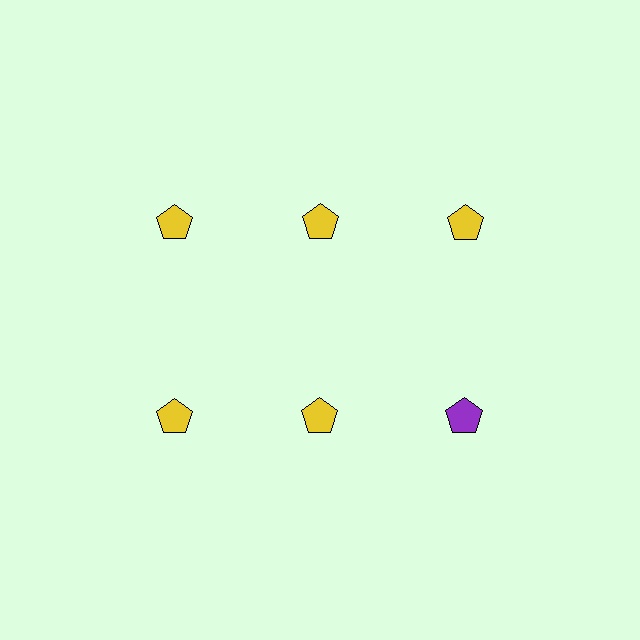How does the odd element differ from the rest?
It has a different color: purple instead of yellow.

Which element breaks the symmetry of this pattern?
The purple pentagon in the second row, center column breaks the symmetry. All other shapes are yellow pentagons.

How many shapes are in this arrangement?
There are 6 shapes arranged in a grid pattern.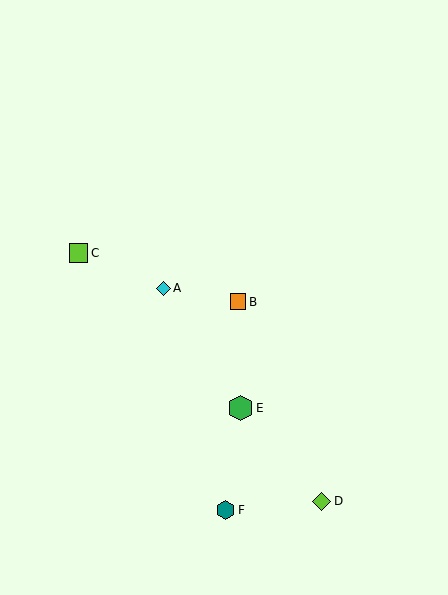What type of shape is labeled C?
Shape C is a lime square.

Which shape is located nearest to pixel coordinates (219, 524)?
The teal hexagon (labeled F) at (226, 510) is nearest to that location.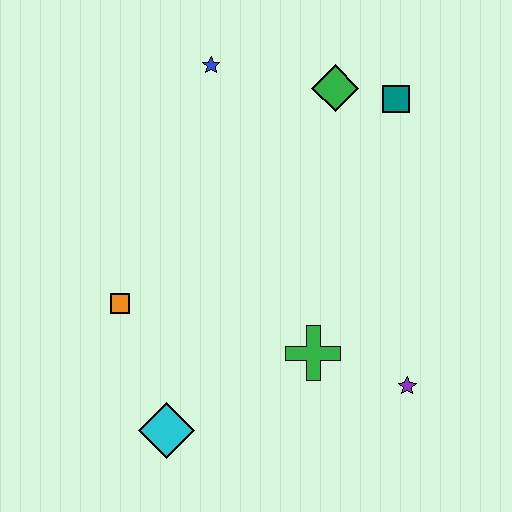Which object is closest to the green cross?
The purple star is closest to the green cross.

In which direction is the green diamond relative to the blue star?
The green diamond is to the right of the blue star.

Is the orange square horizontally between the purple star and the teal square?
No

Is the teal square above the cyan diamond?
Yes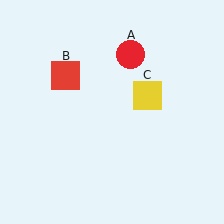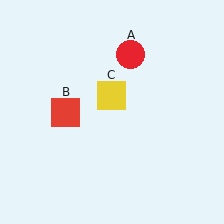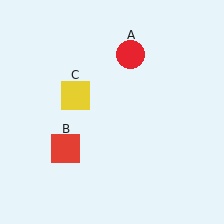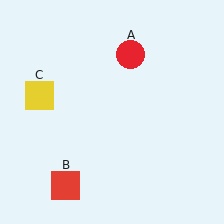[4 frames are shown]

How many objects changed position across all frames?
2 objects changed position: red square (object B), yellow square (object C).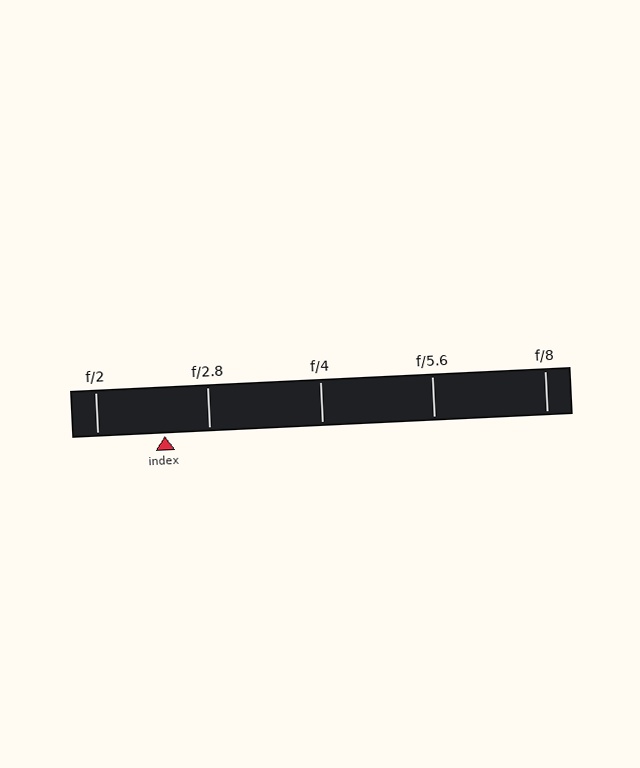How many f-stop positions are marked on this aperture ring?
There are 5 f-stop positions marked.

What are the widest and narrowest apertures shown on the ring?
The widest aperture shown is f/2 and the narrowest is f/8.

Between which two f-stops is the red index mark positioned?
The index mark is between f/2 and f/2.8.